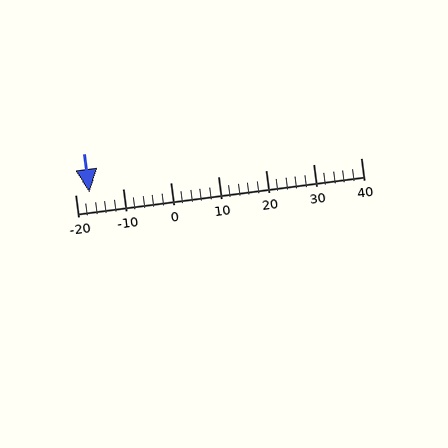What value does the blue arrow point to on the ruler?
The blue arrow points to approximately -17.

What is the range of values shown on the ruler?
The ruler shows values from -20 to 40.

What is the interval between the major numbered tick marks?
The major tick marks are spaced 10 units apart.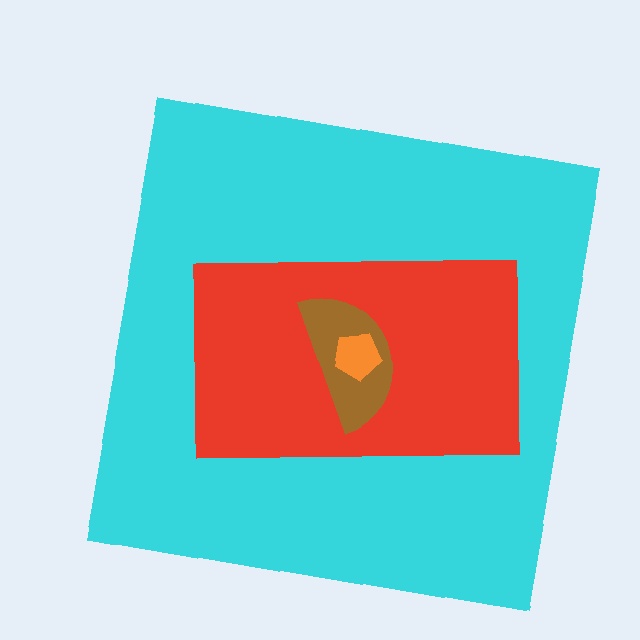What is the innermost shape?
The orange pentagon.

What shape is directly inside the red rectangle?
The brown semicircle.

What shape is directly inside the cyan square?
The red rectangle.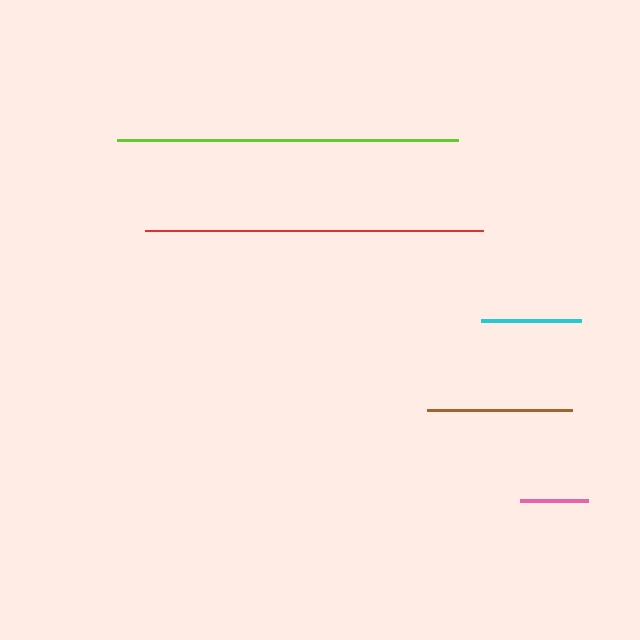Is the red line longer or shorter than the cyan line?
The red line is longer than the cyan line.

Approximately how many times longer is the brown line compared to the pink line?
The brown line is approximately 2.1 times the length of the pink line.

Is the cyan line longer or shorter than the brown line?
The brown line is longer than the cyan line.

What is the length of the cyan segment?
The cyan segment is approximately 100 pixels long.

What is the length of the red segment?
The red segment is approximately 338 pixels long.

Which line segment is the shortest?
The pink line is the shortest at approximately 68 pixels.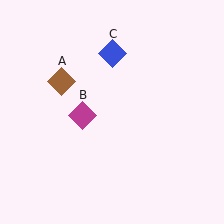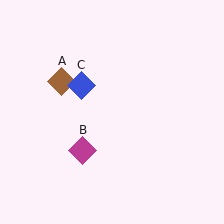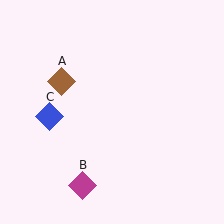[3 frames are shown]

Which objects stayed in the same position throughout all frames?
Brown diamond (object A) remained stationary.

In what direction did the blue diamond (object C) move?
The blue diamond (object C) moved down and to the left.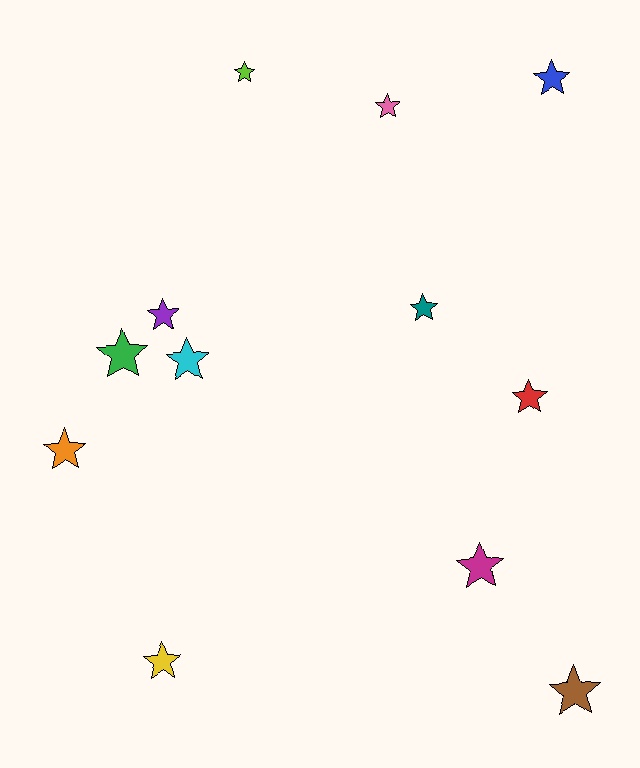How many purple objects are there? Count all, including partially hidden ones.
There is 1 purple object.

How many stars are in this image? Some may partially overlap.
There are 12 stars.